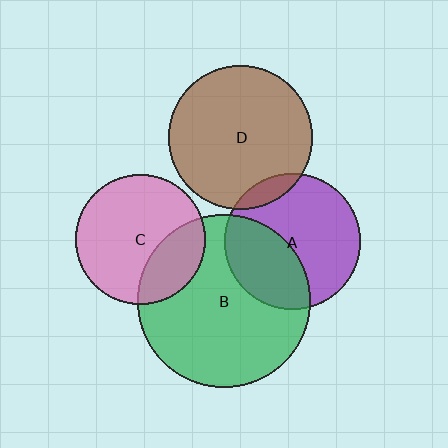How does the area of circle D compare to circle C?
Approximately 1.2 times.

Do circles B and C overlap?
Yes.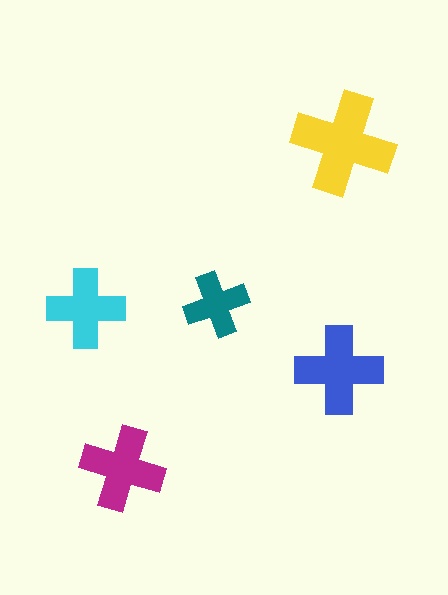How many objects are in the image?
There are 5 objects in the image.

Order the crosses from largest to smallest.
the yellow one, the blue one, the magenta one, the cyan one, the teal one.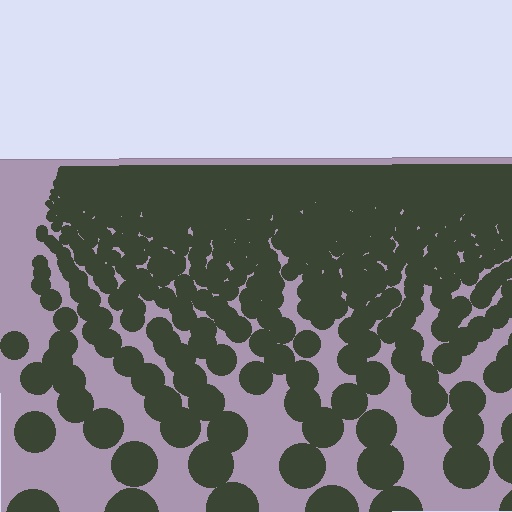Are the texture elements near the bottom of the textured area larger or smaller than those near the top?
Larger. Near the bottom, elements are closer to the viewer and appear at a bigger on-screen size.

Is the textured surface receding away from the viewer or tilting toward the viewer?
The surface is receding away from the viewer. Texture elements get smaller and denser toward the top.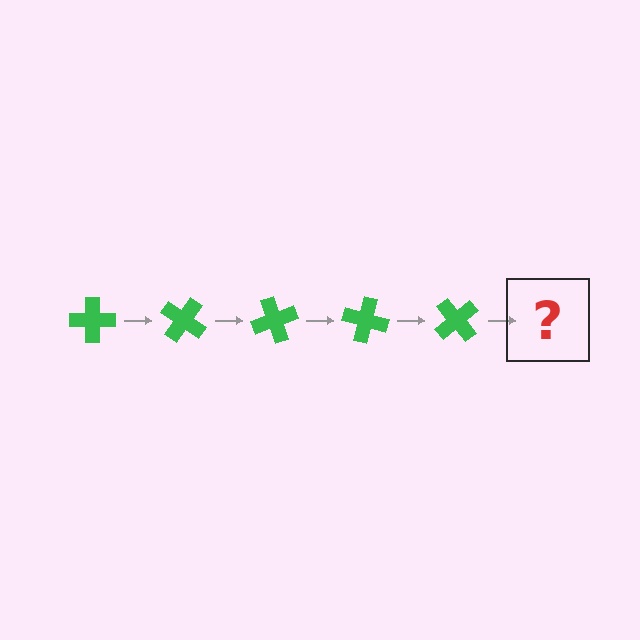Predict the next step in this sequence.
The next step is a green cross rotated 175 degrees.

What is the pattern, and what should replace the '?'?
The pattern is that the cross rotates 35 degrees each step. The '?' should be a green cross rotated 175 degrees.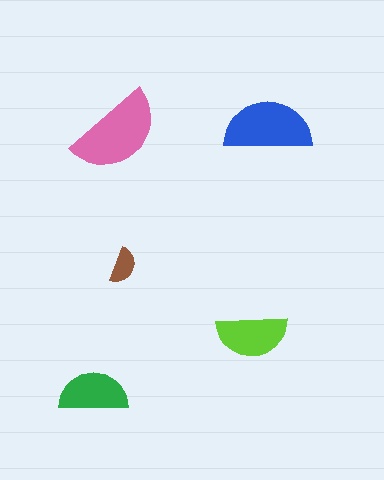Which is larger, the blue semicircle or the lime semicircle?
The blue one.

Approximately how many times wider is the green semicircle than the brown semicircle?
About 2 times wider.